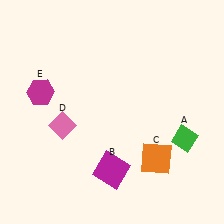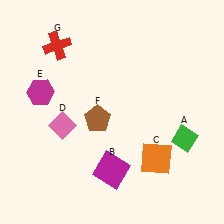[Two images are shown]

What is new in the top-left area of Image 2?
A red cross (G) was added in the top-left area of Image 2.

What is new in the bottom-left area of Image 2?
A brown pentagon (F) was added in the bottom-left area of Image 2.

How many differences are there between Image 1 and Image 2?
There are 2 differences between the two images.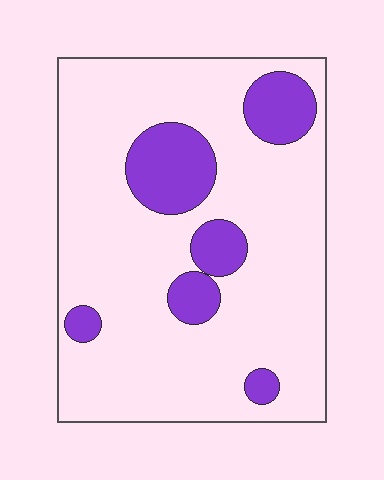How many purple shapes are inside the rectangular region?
6.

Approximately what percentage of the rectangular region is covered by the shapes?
Approximately 20%.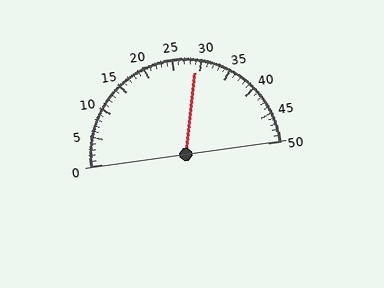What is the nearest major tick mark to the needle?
The nearest major tick mark is 30.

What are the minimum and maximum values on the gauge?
The gauge ranges from 0 to 50.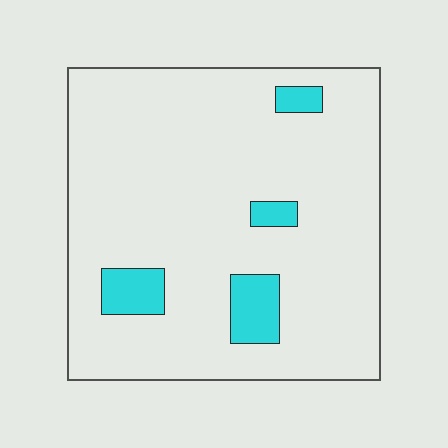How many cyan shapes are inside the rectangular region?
4.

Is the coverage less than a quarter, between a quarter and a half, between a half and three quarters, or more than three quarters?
Less than a quarter.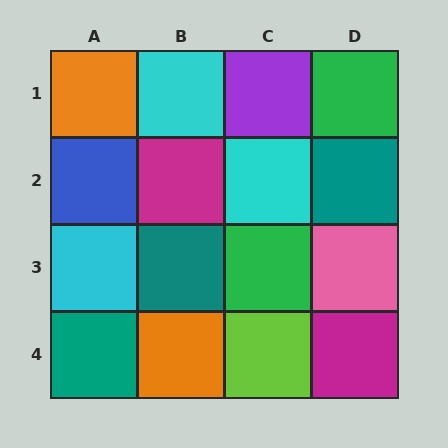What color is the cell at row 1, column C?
Purple.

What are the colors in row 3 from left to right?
Cyan, teal, green, pink.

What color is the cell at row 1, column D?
Green.